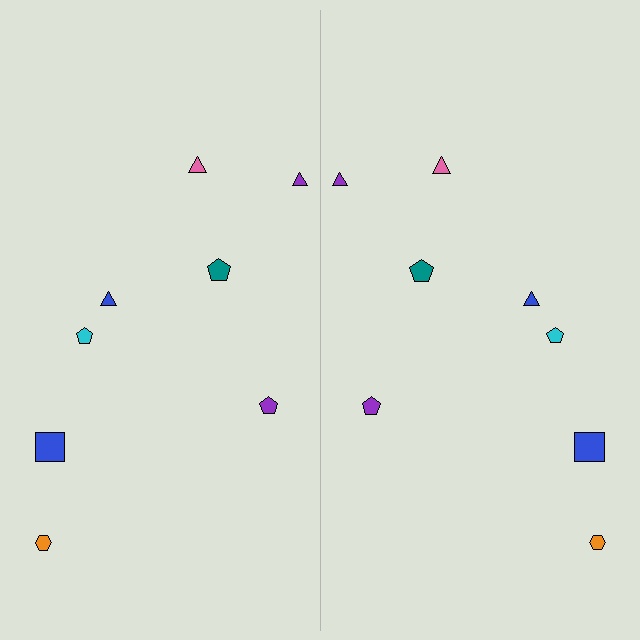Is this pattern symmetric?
Yes, this pattern has bilateral (reflection) symmetry.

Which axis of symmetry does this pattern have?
The pattern has a vertical axis of symmetry running through the center of the image.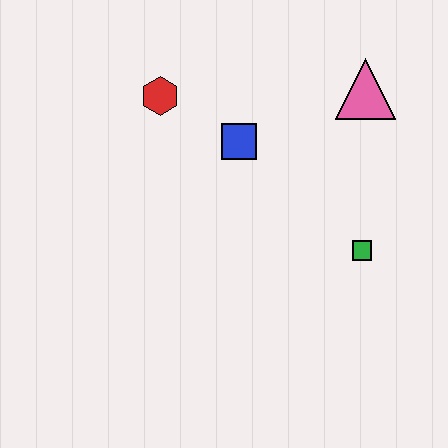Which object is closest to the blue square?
The red hexagon is closest to the blue square.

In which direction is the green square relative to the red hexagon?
The green square is to the right of the red hexagon.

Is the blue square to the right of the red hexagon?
Yes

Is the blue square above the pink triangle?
No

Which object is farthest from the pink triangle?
The red hexagon is farthest from the pink triangle.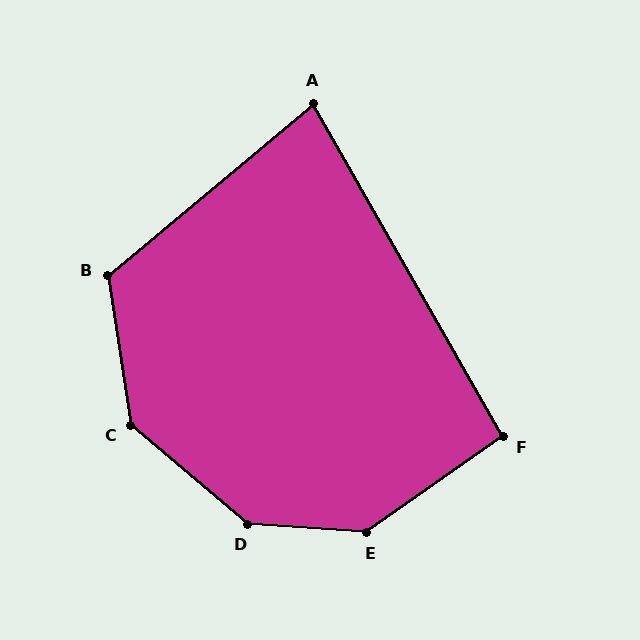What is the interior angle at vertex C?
Approximately 139 degrees (obtuse).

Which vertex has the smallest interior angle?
A, at approximately 80 degrees.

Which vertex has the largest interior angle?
D, at approximately 143 degrees.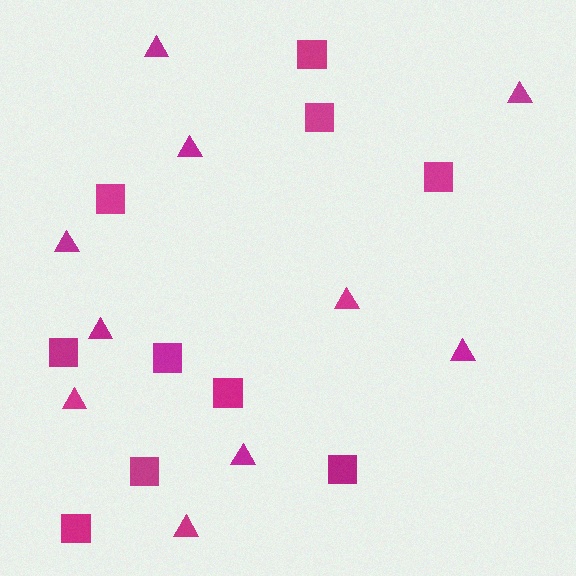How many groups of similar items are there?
There are 2 groups: one group of triangles (10) and one group of squares (10).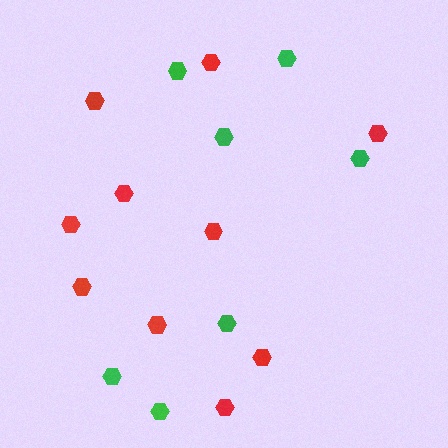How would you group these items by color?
There are 2 groups: one group of red hexagons (10) and one group of green hexagons (7).